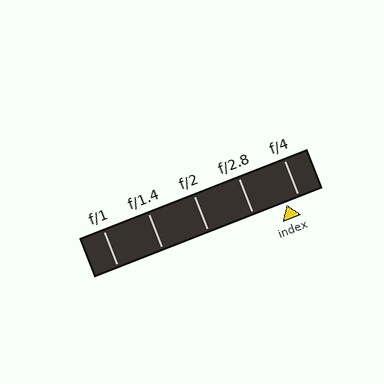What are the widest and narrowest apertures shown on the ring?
The widest aperture shown is f/1 and the narrowest is f/4.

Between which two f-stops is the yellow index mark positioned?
The index mark is between f/2.8 and f/4.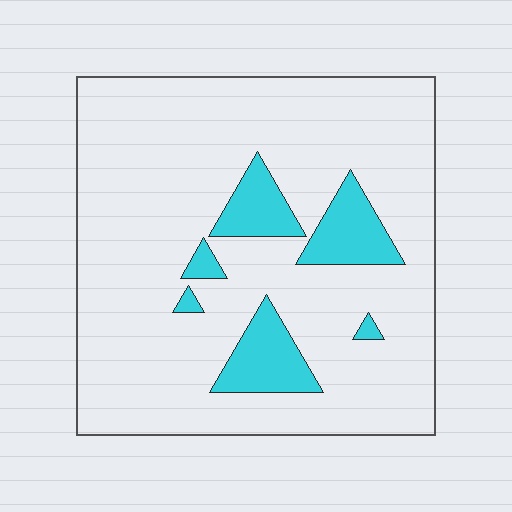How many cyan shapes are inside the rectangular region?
6.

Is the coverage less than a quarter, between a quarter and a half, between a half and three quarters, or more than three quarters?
Less than a quarter.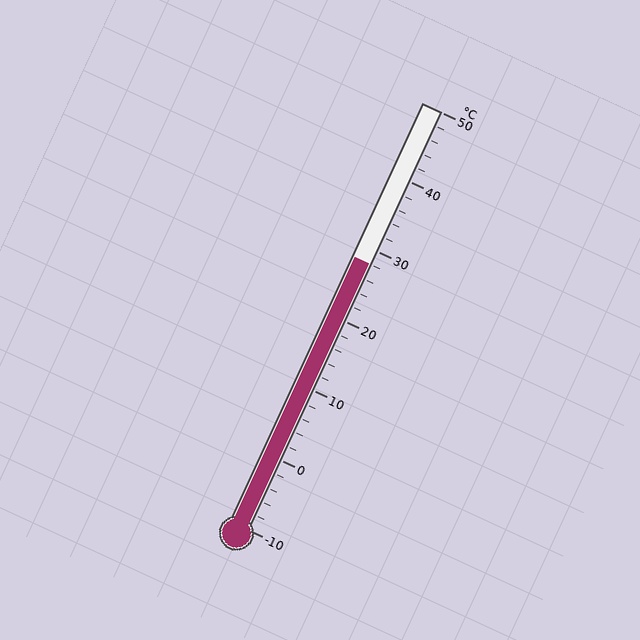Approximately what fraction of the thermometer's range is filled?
The thermometer is filled to approximately 65% of its range.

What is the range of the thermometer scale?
The thermometer scale ranges from -10°C to 50°C.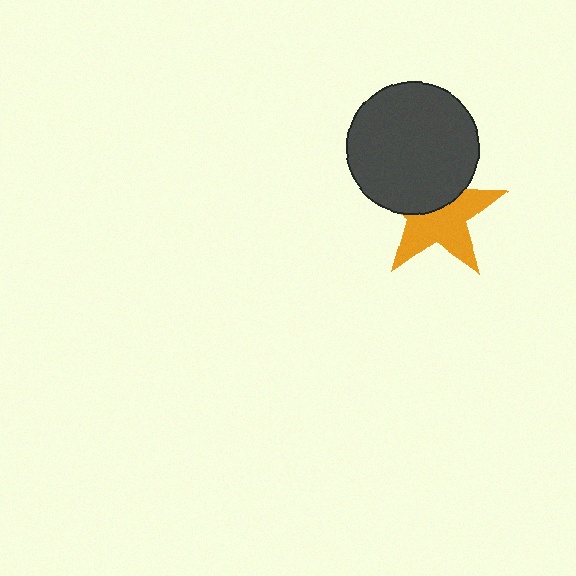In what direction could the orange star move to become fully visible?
The orange star could move down. That would shift it out from behind the dark gray circle entirely.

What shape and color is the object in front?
The object in front is a dark gray circle.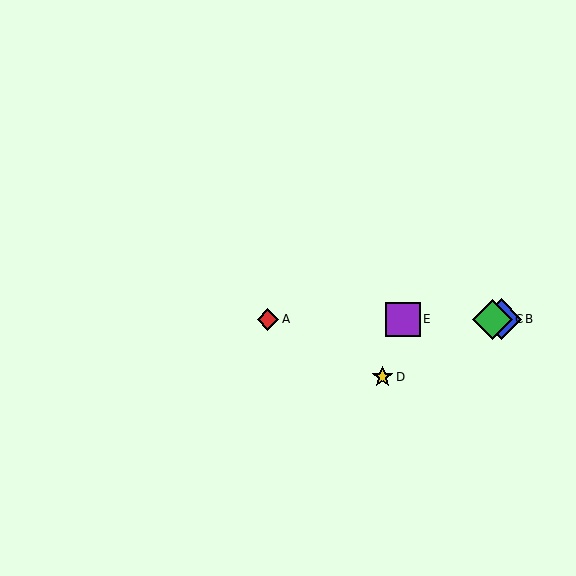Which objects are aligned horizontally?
Objects A, B, C, E are aligned horizontally.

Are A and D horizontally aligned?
No, A is at y≈319 and D is at y≈377.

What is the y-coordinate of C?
Object C is at y≈319.